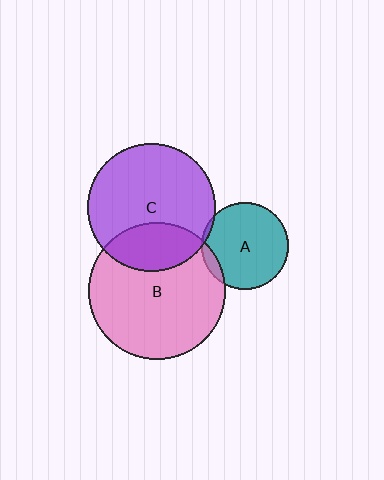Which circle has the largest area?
Circle B (pink).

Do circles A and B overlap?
Yes.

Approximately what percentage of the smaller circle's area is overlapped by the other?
Approximately 10%.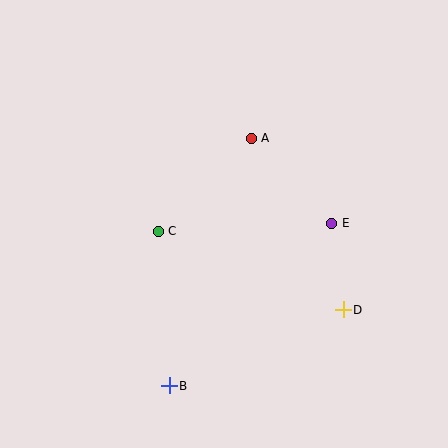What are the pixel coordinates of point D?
Point D is at (343, 310).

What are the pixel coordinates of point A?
Point A is at (251, 138).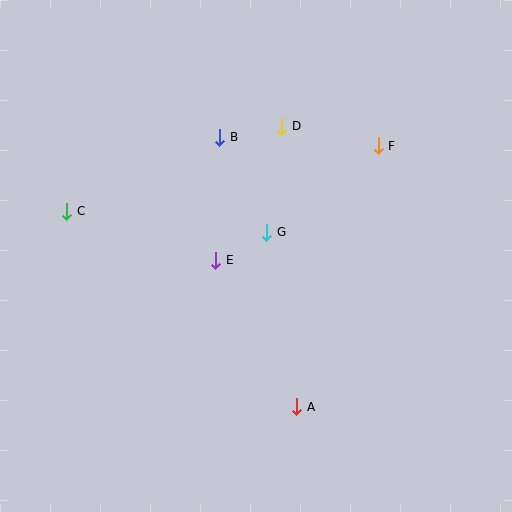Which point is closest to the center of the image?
Point G at (267, 232) is closest to the center.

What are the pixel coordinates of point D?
Point D is at (282, 126).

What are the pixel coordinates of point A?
Point A is at (297, 407).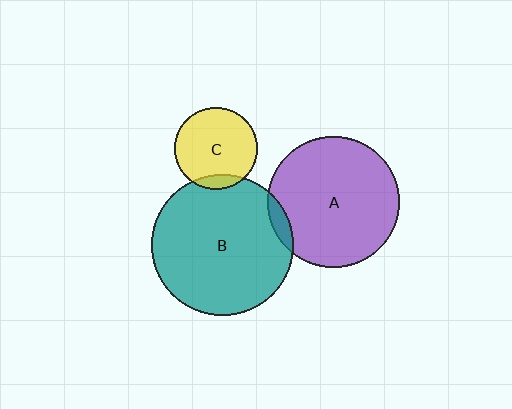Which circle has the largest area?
Circle B (teal).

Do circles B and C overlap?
Yes.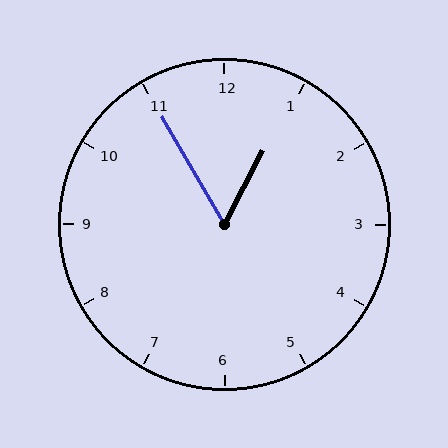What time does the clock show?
12:55.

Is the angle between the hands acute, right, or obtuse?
It is acute.